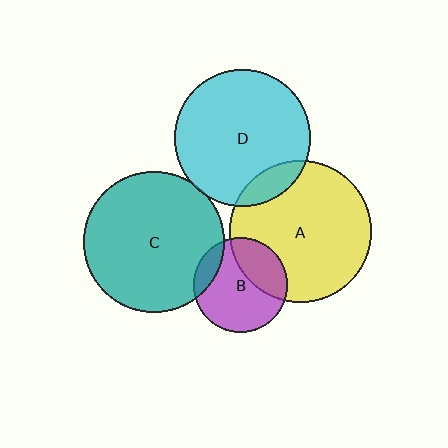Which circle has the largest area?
Circle A (yellow).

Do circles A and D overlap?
Yes.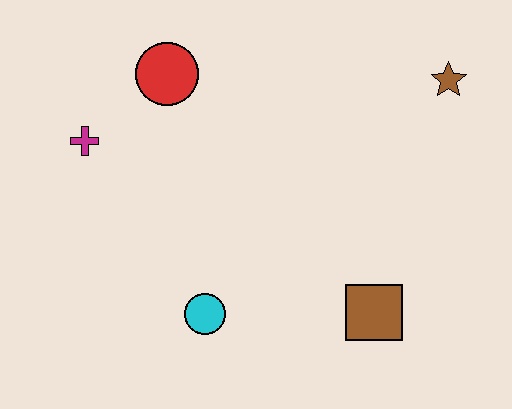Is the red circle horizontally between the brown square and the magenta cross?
Yes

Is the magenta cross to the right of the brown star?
No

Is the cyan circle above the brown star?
No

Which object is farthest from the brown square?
The magenta cross is farthest from the brown square.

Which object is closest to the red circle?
The magenta cross is closest to the red circle.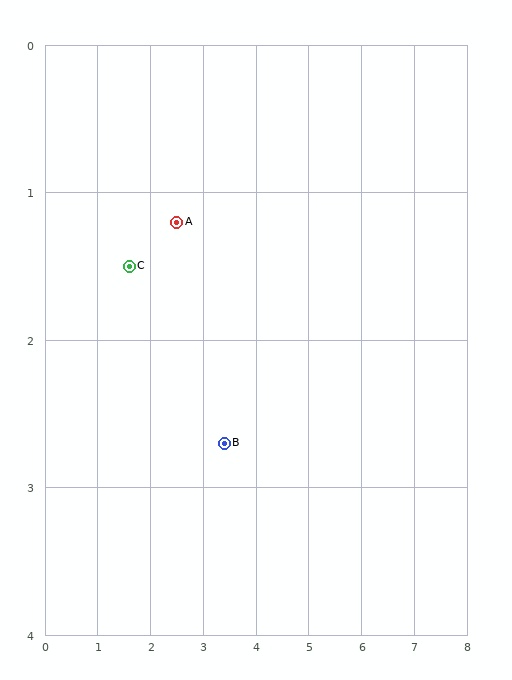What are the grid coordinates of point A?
Point A is at approximately (2.5, 1.2).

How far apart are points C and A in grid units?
Points C and A are about 0.9 grid units apart.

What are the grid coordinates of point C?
Point C is at approximately (1.6, 1.5).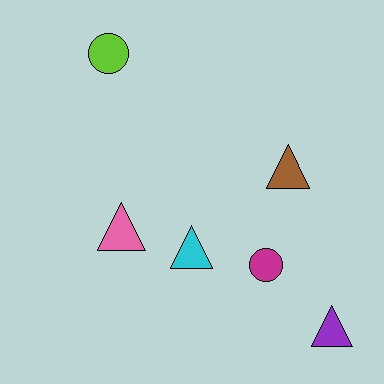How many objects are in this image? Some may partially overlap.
There are 6 objects.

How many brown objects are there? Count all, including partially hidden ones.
There is 1 brown object.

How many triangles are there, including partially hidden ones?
There are 4 triangles.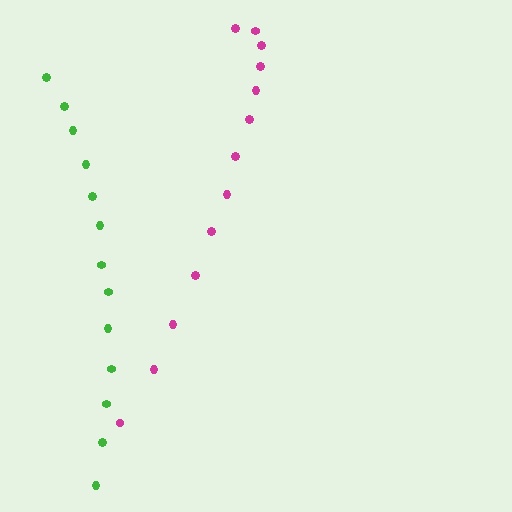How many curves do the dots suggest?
There are 2 distinct paths.